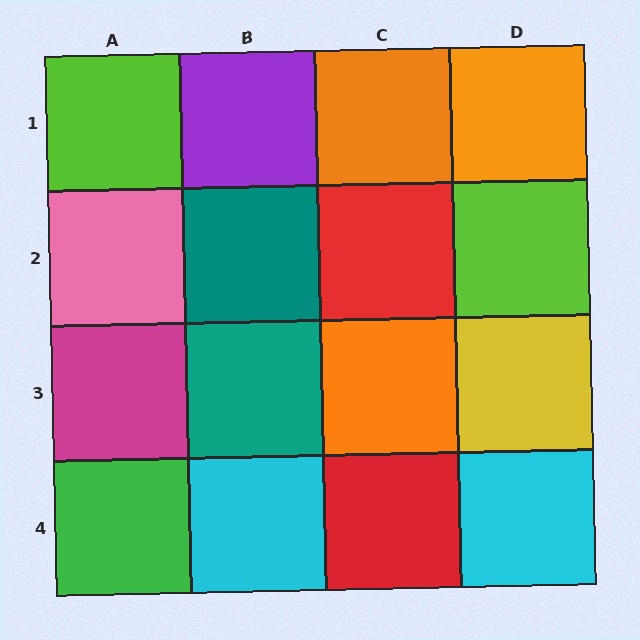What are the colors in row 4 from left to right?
Green, cyan, red, cyan.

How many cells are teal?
2 cells are teal.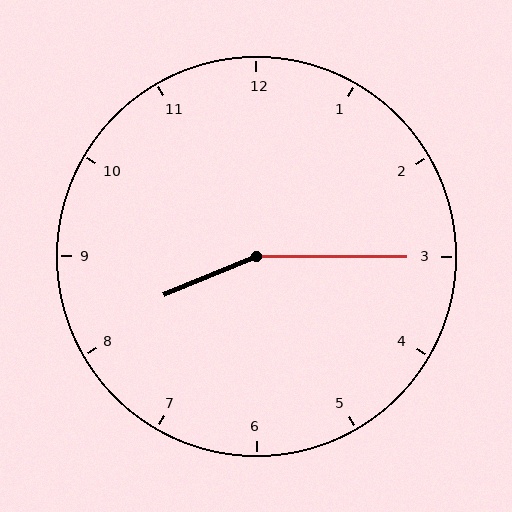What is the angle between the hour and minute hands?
Approximately 158 degrees.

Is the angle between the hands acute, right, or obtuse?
It is obtuse.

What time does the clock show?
8:15.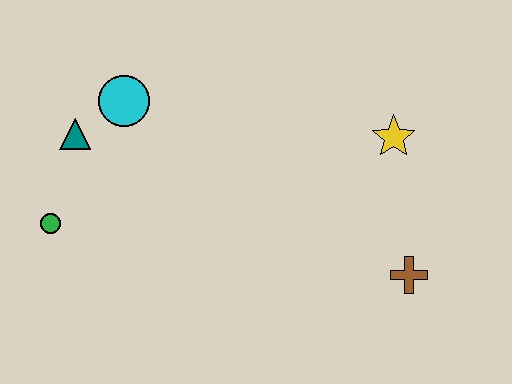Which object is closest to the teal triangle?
The cyan circle is closest to the teal triangle.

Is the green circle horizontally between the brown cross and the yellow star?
No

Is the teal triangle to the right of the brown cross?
No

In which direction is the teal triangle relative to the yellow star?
The teal triangle is to the left of the yellow star.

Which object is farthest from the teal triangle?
The brown cross is farthest from the teal triangle.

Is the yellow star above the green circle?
Yes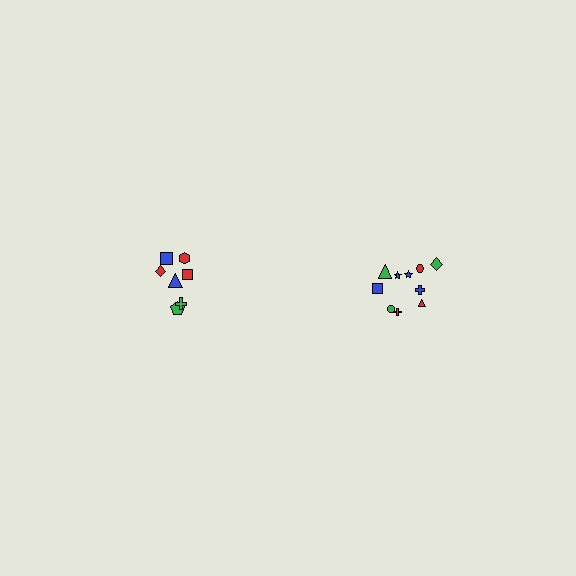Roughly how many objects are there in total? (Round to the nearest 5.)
Roughly 15 objects in total.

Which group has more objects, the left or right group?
The right group.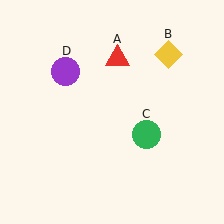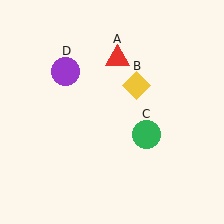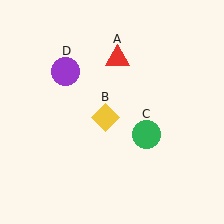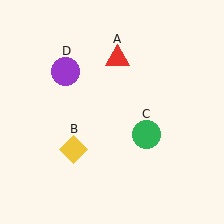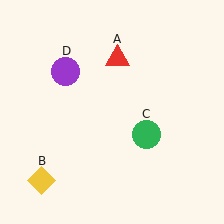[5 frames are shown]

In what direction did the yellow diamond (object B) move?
The yellow diamond (object B) moved down and to the left.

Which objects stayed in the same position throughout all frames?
Red triangle (object A) and green circle (object C) and purple circle (object D) remained stationary.